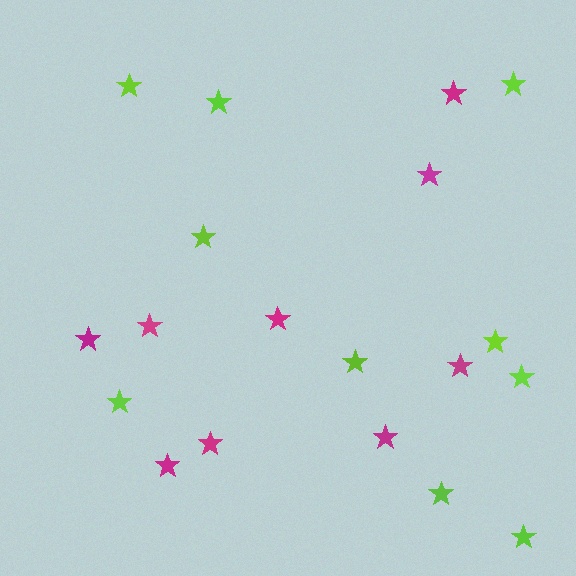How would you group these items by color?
There are 2 groups: one group of magenta stars (9) and one group of lime stars (10).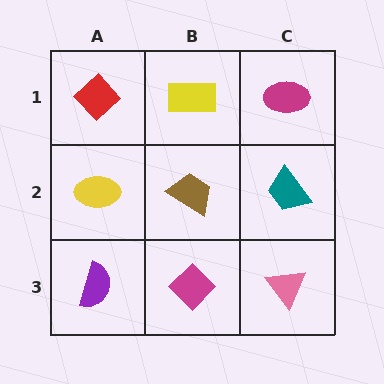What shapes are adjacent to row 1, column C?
A teal trapezoid (row 2, column C), a yellow rectangle (row 1, column B).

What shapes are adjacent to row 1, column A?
A yellow ellipse (row 2, column A), a yellow rectangle (row 1, column B).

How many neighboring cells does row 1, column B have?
3.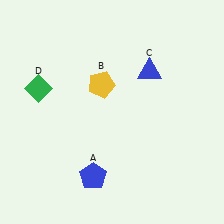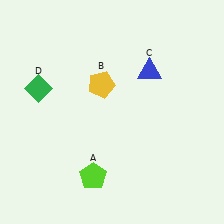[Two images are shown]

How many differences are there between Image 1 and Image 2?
There is 1 difference between the two images.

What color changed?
The pentagon (A) changed from blue in Image 1 to lime in Image 2.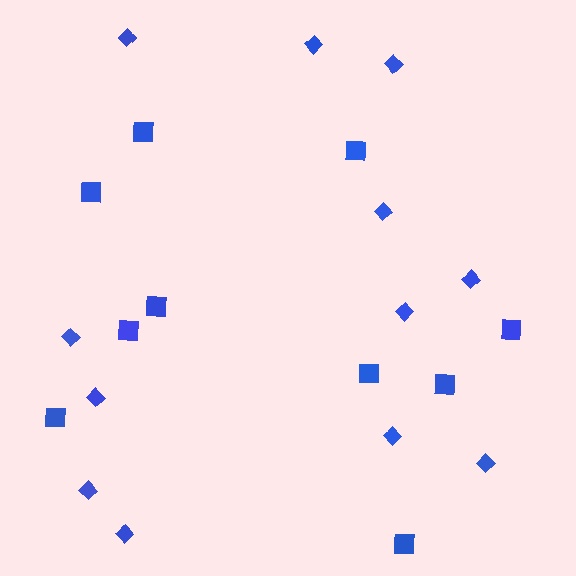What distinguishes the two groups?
There are 2 groups: one group of diamonds (12) and one group of squares (10).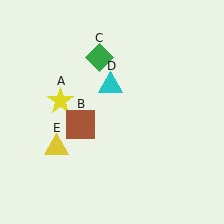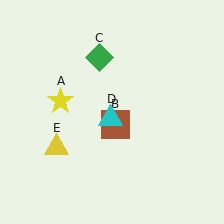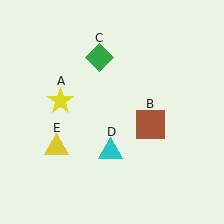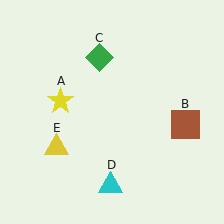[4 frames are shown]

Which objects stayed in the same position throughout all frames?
Yellow star (object A) and green diamond (object C) and yellow triangle (object E) remained stationary.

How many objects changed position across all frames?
2 objects changed position: brown square (object B), cyan triangle (object D).